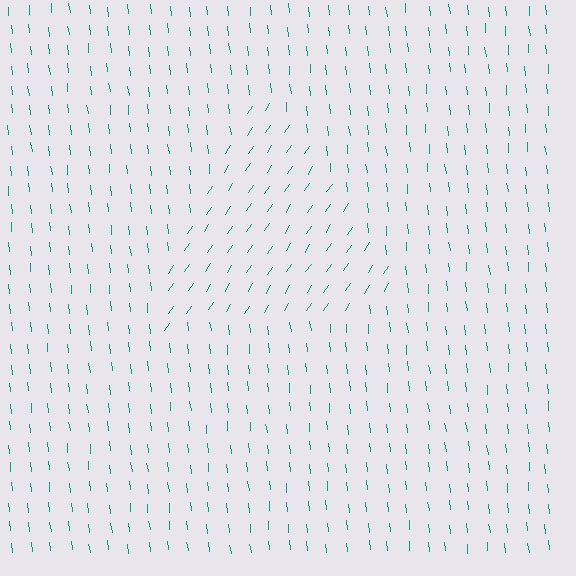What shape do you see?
I see a triangle.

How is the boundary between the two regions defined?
The boundary is defined purely by a change in line orientation (approximately 40 degrees difference). All lines are the same color and thickness.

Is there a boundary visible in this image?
Yes, there is a texture boundary formed by a change in line orientation.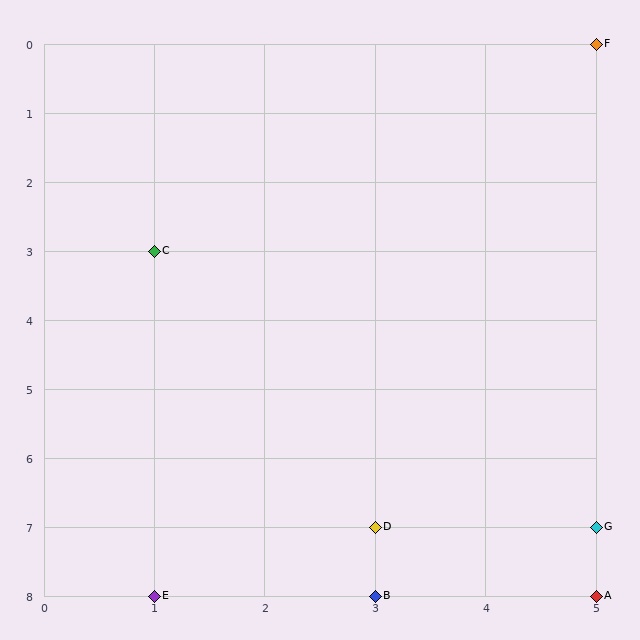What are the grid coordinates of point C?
Point C is at grid coordinates (1, 3).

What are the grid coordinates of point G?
Point G is at grid coordinates (5, 7).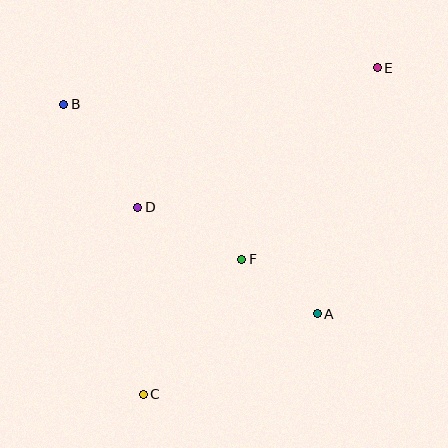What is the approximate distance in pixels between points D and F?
The distance between D and F is approximately 117 pixels.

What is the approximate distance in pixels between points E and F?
The distance between E and F is approximately 235 pixels.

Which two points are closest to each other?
Points A and F are closest to each other.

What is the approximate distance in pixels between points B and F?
The distance between B and F is approximately 236 pixels.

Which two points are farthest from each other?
Points C and E are farthest from each other.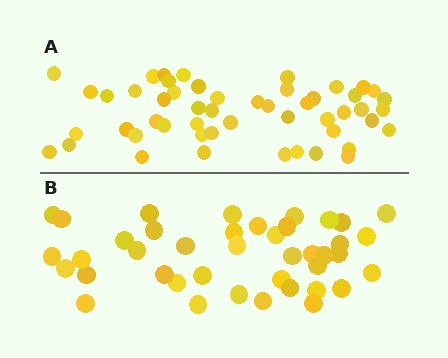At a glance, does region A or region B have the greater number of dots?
Region A (the top region) has more dots.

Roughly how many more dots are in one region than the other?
Region A has roughly 10 or so more dots than region B.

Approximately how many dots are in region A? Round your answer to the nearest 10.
About 50 dots. (The exact count is 51, which rounds to 50.)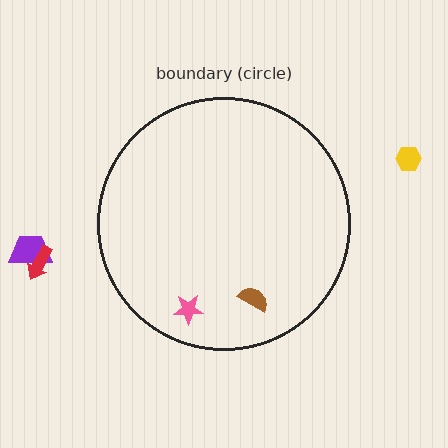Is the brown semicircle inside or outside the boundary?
Inside.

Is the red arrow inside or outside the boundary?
Outside.